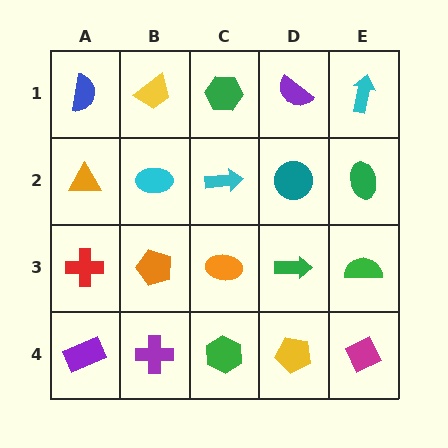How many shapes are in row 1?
5 shapes.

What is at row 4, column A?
A purple rectangle.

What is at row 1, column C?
A green hexagon.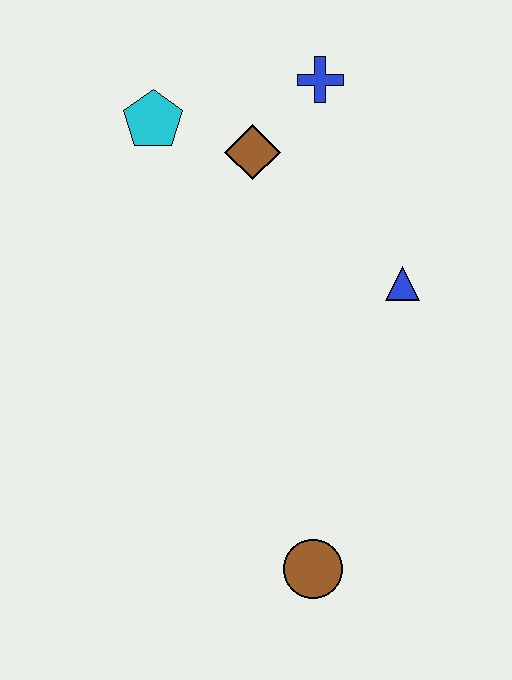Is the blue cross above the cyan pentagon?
Yes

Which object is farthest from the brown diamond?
The brown circle is farthest from the brown diamond.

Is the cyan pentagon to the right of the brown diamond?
No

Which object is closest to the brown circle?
The blue triangle is closest to the brown circle.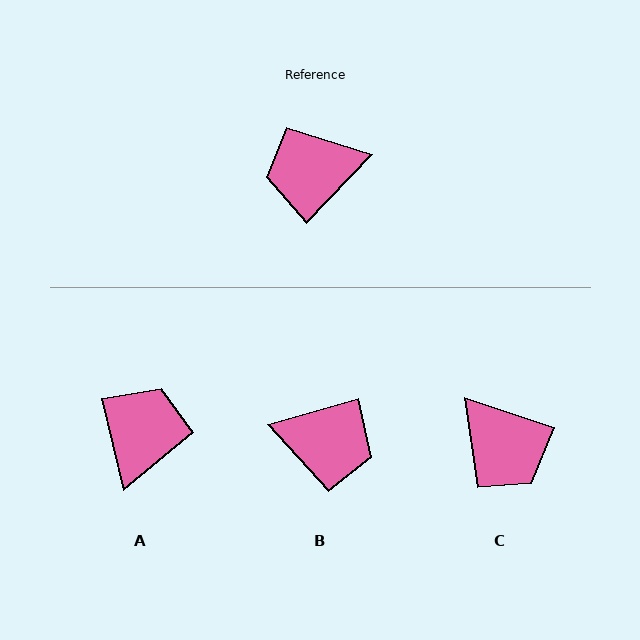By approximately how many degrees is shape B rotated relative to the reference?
Approximately 150 degrees counter-clockwise.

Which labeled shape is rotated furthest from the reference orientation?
B, about 150 degrees away.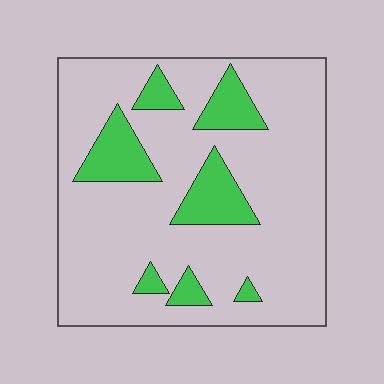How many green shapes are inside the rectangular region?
7.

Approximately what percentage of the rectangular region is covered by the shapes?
Approximately 20%.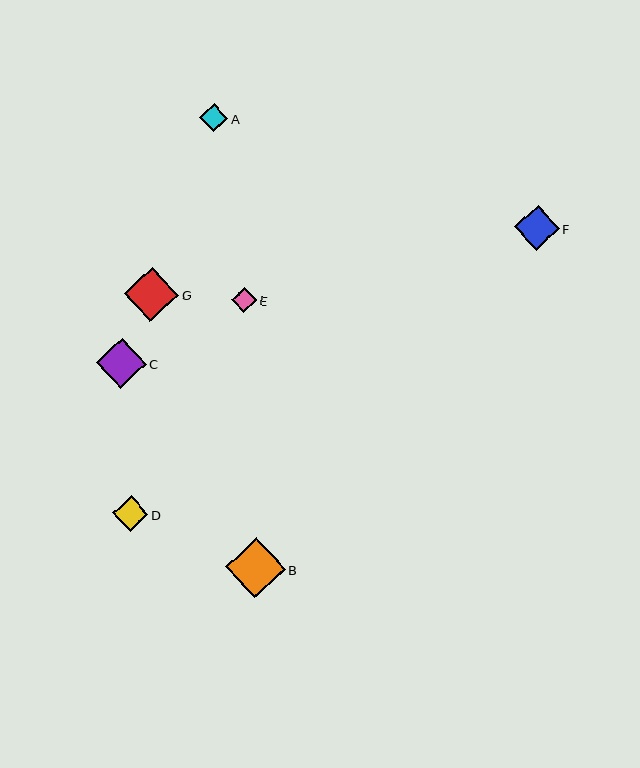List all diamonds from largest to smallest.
From largest to smallest: B, G, C, F, D, A, E.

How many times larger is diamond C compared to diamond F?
Diamond C is approximately 1.1 times the size of diamond F.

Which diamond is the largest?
Diamond B is the largest with a size of approximately 60 pixels.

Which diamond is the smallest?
Diamond E is the smallest with a size of approximately 25 pixels.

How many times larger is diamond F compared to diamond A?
Diamond F is approximately 1.6 times the size of diamond A.